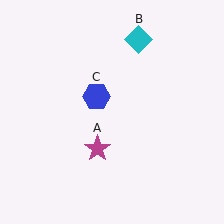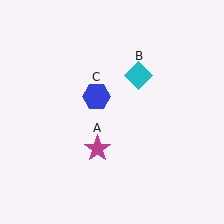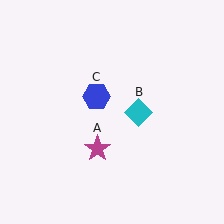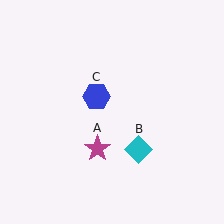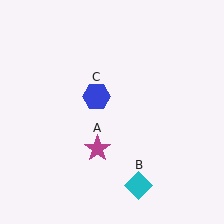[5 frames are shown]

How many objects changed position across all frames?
1 object changed position: cyan diamond (object B).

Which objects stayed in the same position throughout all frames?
Magenta star (object A) and blue hexagon (object C) remained stationary.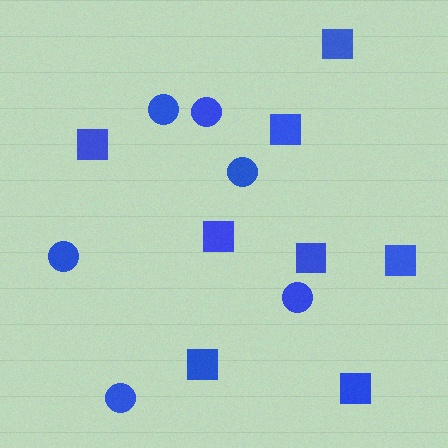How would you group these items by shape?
There are 2 groups: one group of squares (8) and one group of circles (6).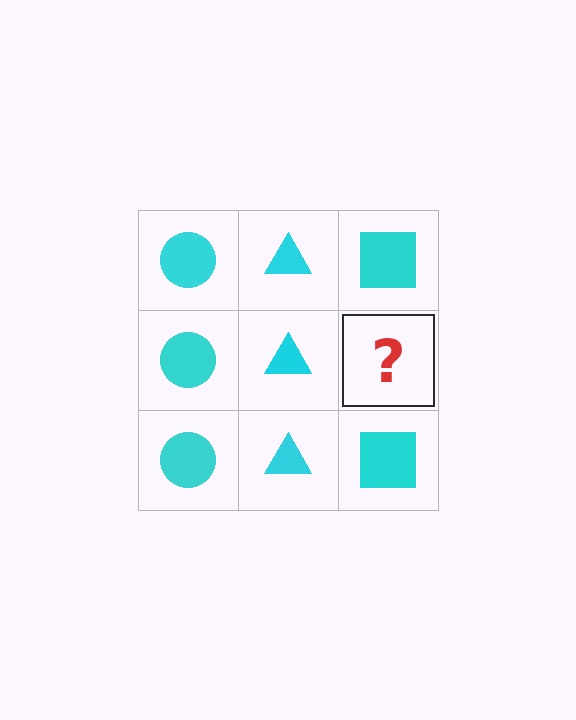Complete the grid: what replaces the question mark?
The question mark should be replaced with a cyan square.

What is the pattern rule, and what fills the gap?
The rule is that each column has a consistent shape. The gap should be filled with a cyan square.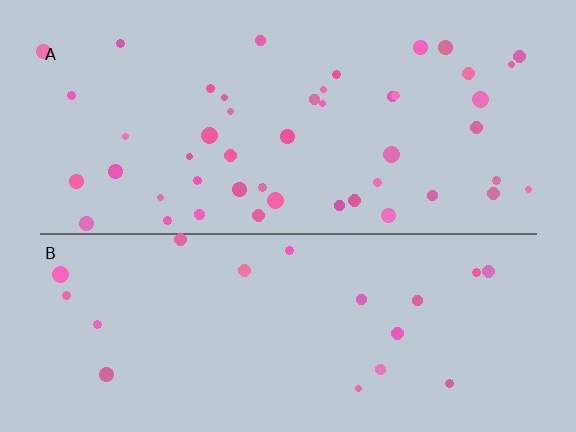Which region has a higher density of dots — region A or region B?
A (the top).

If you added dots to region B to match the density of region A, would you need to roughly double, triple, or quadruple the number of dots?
Approximately double.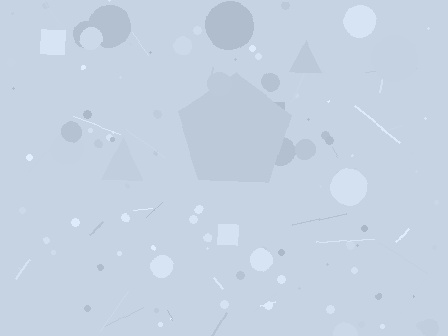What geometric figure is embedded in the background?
A pentagon is embedded in the background.